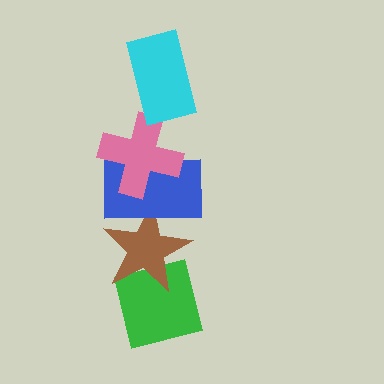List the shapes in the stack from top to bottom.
From top to bottom: the cyan rectangle, the pink cross, the blue rectangle, the brown star, the green square.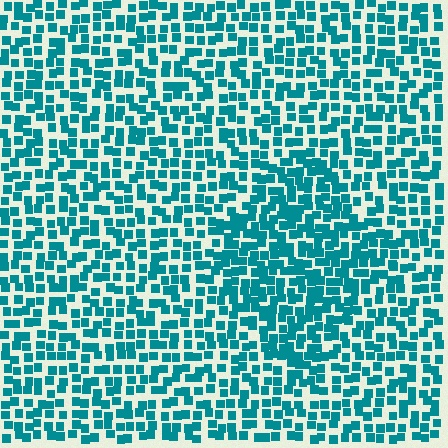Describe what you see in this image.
The image contains small teal elements arranged at two different densities. A diamond-shaped region is visible where the elements are more densely packed than the surrounding area.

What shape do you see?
I see a diamond.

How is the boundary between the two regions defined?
The boundary is defined by a change in element density (approximately 1.5x ratio). All elements are the same color, size, and shape.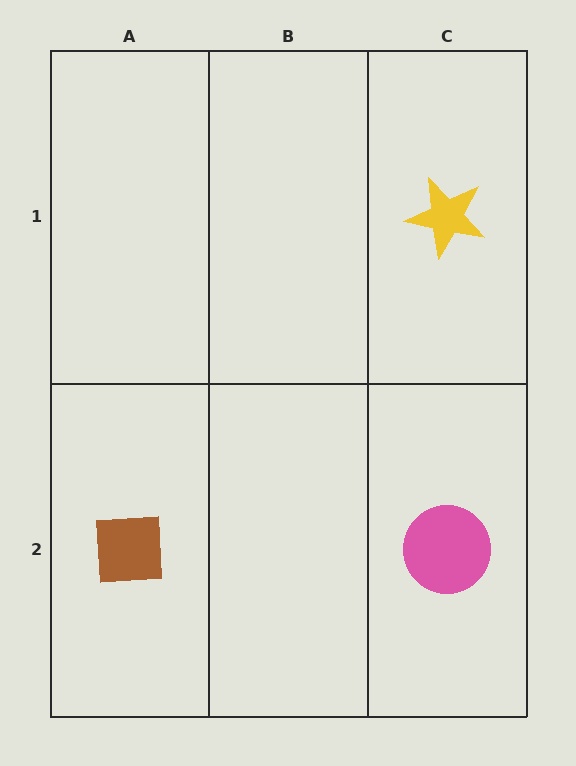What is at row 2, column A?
A brown square.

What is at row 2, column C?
A pink circle.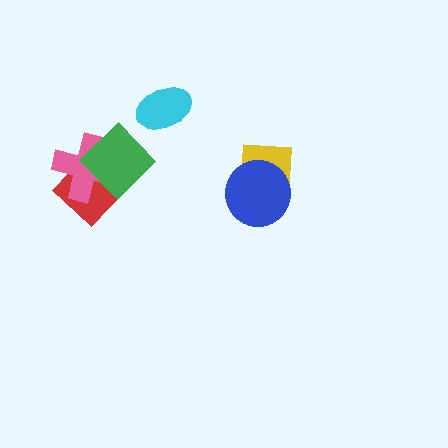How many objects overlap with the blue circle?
1 object overlaps with the blue circle.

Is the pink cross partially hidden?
Yes, it is partially covered by another shape.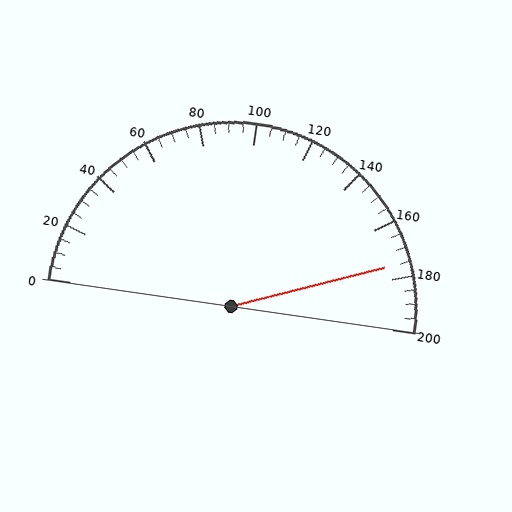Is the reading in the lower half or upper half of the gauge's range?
The reading is in the upper half of the range (0 to 200).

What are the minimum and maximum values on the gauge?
The gauge ranges from 0 to 200.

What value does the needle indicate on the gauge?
The needle indicates approximately 175.